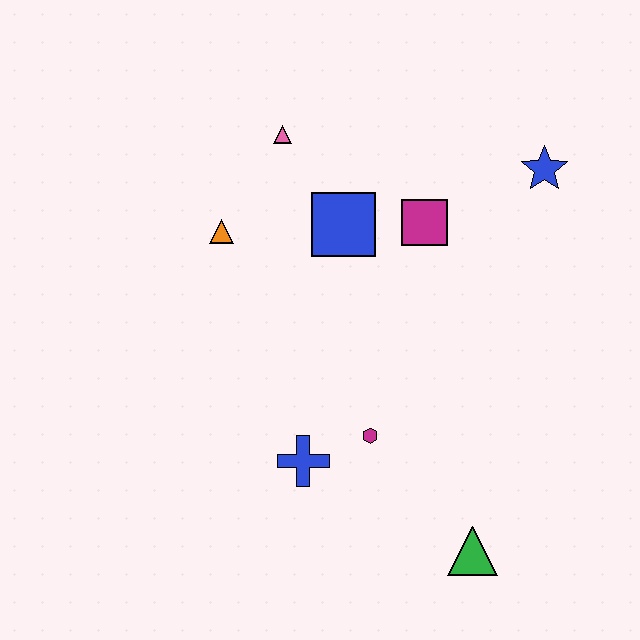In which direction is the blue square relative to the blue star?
The blue square is to the left of the blue star.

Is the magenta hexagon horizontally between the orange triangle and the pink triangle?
No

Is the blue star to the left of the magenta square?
No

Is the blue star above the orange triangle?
Yes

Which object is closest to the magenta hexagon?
The blue cross is closest to the magenta hexagon.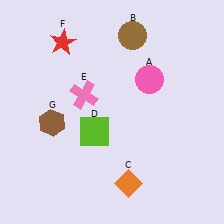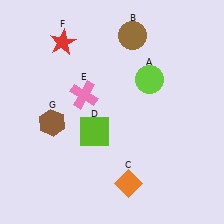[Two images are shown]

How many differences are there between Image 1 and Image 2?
There is 1 difference between the two images.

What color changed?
The circle (A) changed from pink in Image 1 to lime in Image 2.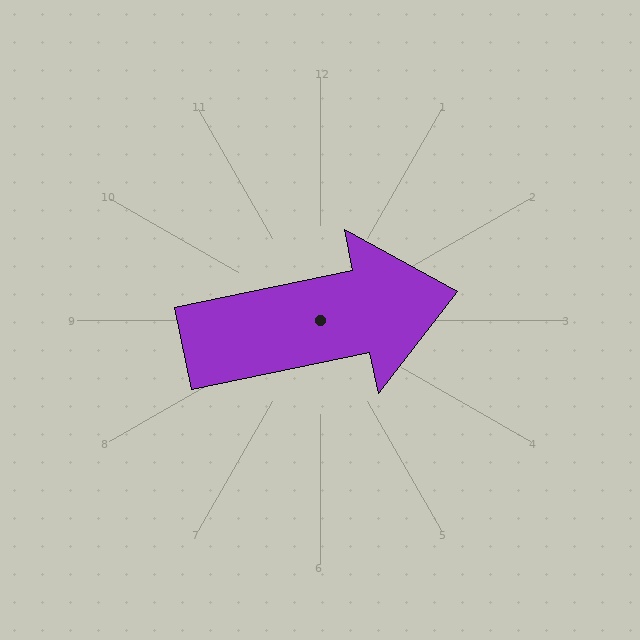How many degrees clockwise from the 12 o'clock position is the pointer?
Approximately 78 degrees.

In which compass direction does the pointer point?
East.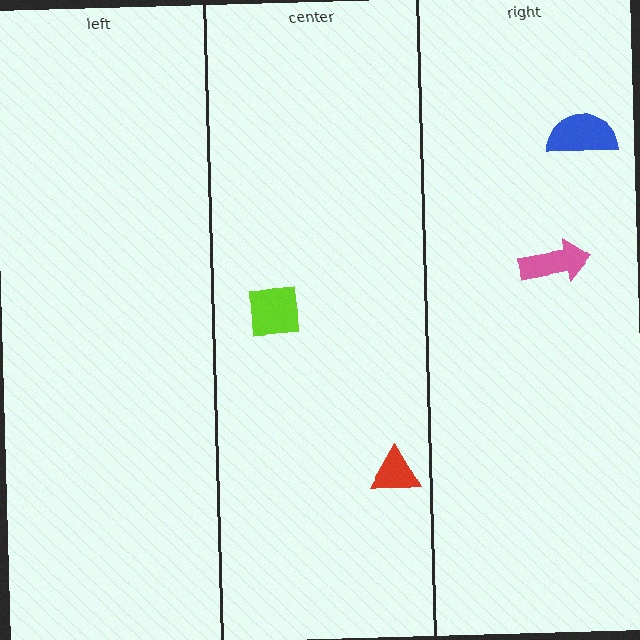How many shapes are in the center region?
2.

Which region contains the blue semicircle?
The right region.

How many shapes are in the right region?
2.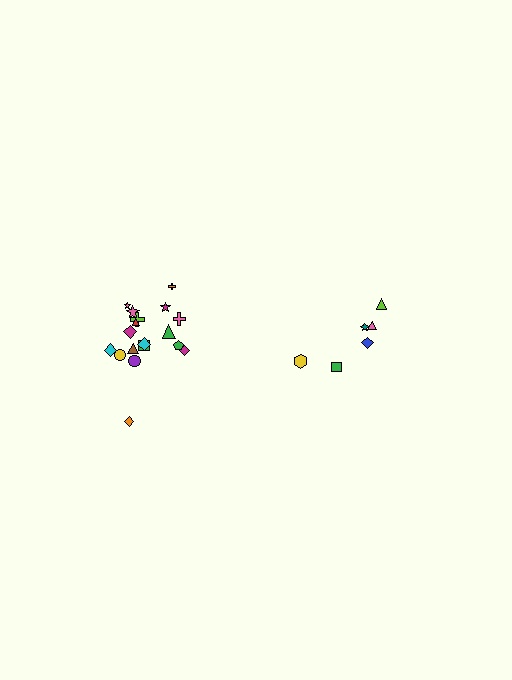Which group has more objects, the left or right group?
The left group.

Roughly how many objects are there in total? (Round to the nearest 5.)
Roughly 25 objects in total.